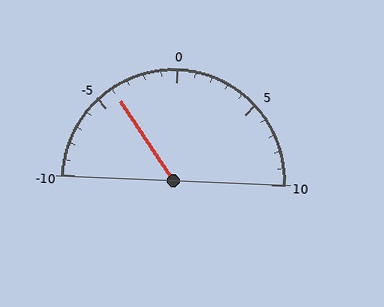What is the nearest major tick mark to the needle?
The nearest major tick mark is -5.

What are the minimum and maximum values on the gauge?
The gauge ranges from -10 to 10.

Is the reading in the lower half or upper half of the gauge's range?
The reading is in the lower half of the range (-10 to 10).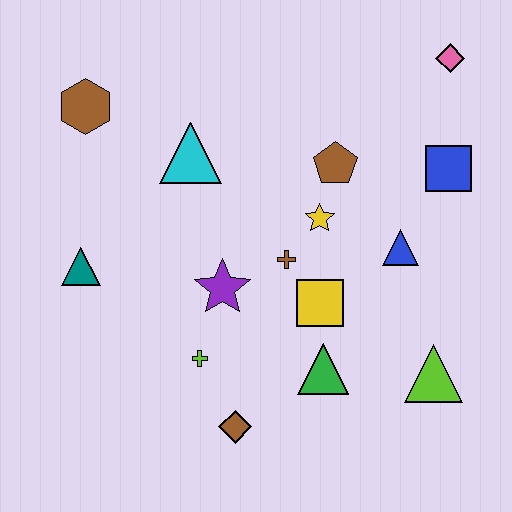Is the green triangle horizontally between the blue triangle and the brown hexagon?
Yes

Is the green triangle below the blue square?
Yes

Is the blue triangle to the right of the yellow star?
Yes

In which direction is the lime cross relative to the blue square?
The lime cross is to the left of the blue square.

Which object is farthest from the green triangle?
The brown hexagon is farthest from the green triangle.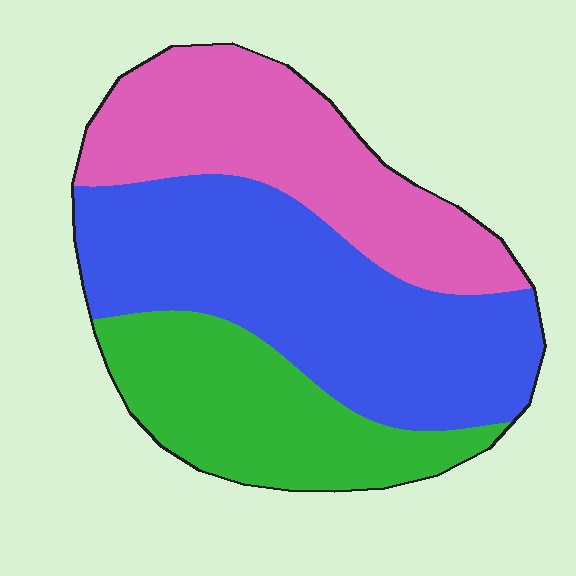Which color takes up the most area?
Blue, at roughly 45%.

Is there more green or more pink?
Pink.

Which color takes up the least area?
Green, at roughly 25%.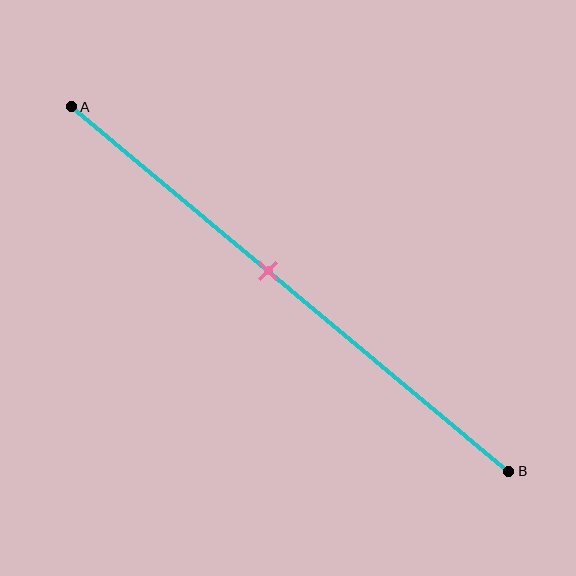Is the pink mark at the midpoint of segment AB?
No, the mark is at about 45% from A, not at the 50% midpoint.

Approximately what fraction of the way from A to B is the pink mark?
The pink mark is approximately 45% of the way from A to B.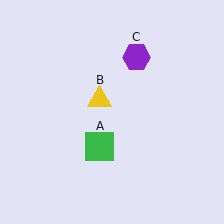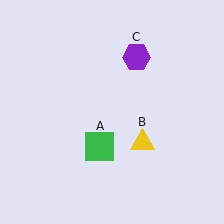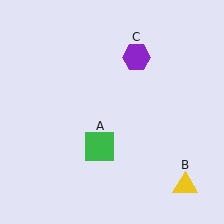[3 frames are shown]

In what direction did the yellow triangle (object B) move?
The yellow triangle (object B) moved down and to the right.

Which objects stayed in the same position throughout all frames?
Green square (object A) and purple hexagon (object C) remained stationary.